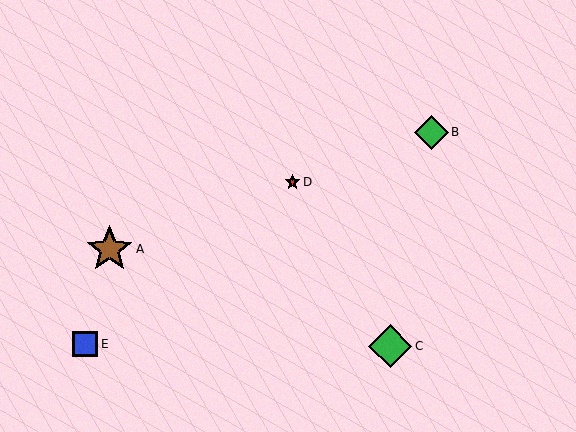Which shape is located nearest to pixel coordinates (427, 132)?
The green diamond (labeled B) at (431, 132) is nearest to that location.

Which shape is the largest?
The brown star (labeled A) is the largest.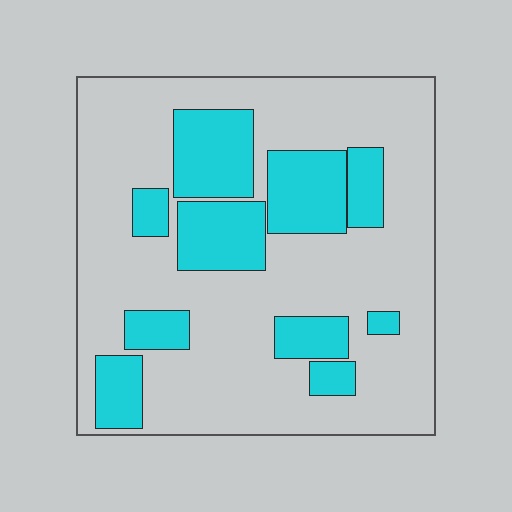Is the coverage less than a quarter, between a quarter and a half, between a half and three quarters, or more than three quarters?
Between a quarter and a half.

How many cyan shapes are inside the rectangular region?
10.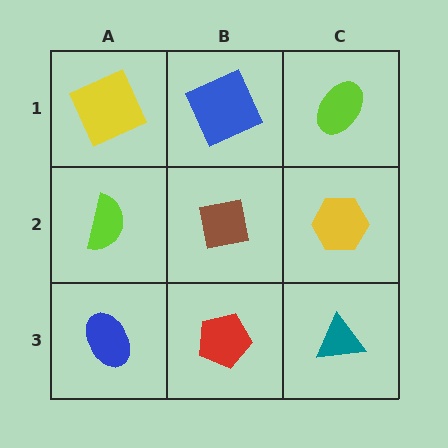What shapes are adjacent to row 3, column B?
A brown square (row 2, column B), a blue ellipse (row 3, column A), a teal triangle (row 3, column C).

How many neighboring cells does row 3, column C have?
2.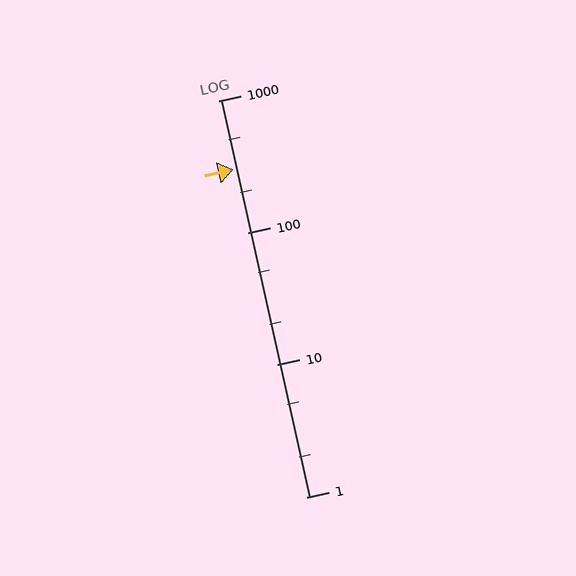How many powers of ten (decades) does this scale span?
The scale spans 3 decades, from 1 to 1000.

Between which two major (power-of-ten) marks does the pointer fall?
The pointer is between 100 and 1000.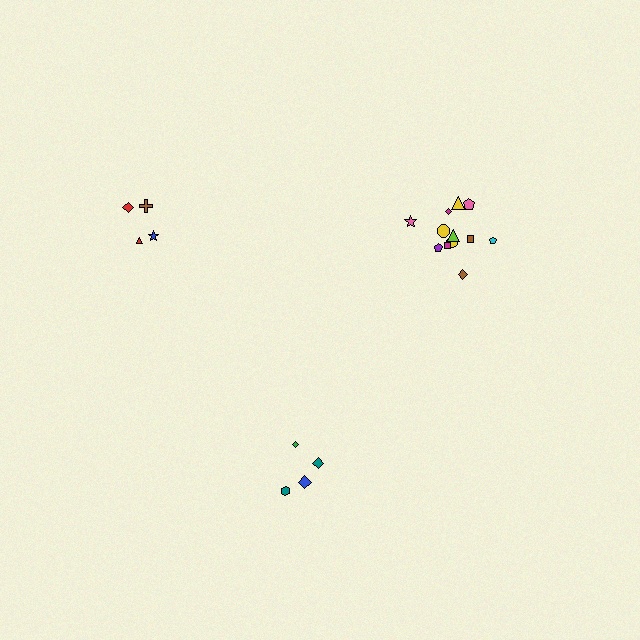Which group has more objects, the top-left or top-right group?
The top-right group.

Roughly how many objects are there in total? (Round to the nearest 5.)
Roughly 20 objects in total.